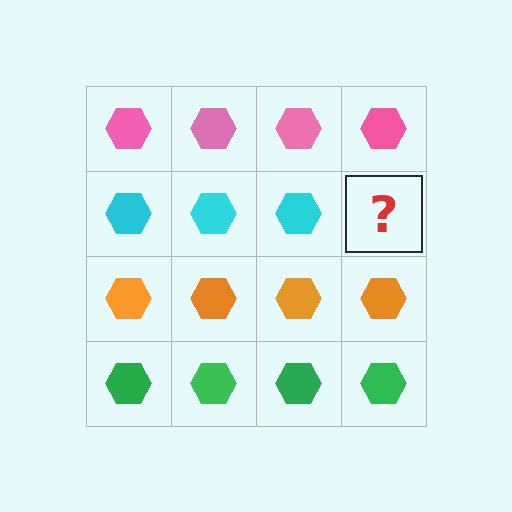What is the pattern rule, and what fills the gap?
The rule is that each row has a consistent color. The gap should be filled with a cyan hexagon.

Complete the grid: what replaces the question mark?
The question mark should be replaced with a cyan hexagon.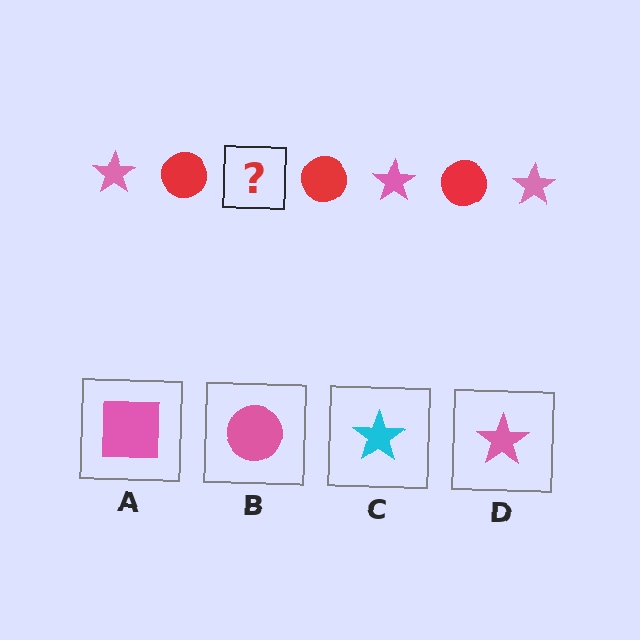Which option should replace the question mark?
Option D.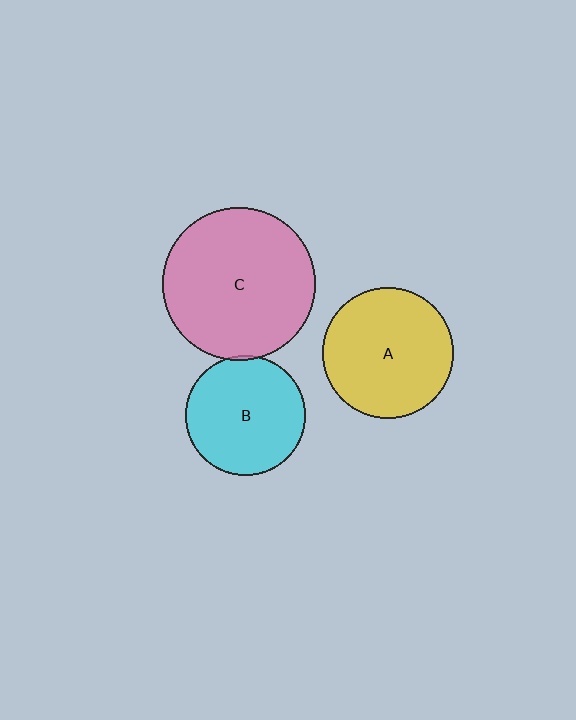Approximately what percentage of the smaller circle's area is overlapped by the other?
Approximately 5%.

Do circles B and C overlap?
Yes.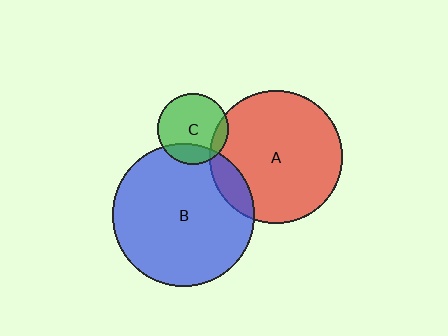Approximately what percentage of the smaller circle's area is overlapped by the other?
Approximately 20%.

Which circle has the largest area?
Circle B (blue).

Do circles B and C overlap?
Yes.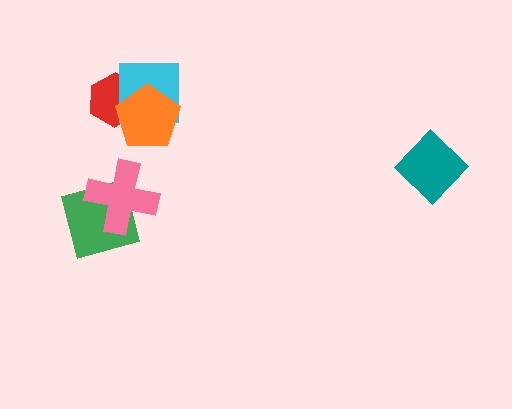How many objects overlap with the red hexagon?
2 objects overlap with the red hexagon.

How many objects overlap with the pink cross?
1 object overlaps with the pink cross.